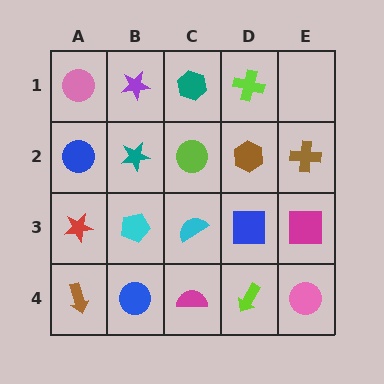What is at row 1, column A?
A pink circle.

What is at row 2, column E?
A brown cross.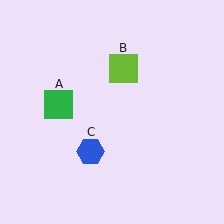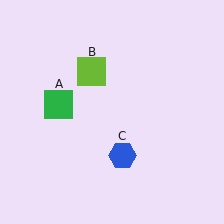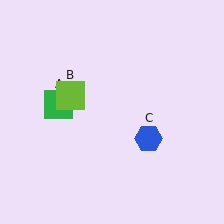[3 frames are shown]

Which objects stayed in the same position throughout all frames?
Green square (object A) remained stationary.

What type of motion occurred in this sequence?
The lime square (object B), blue hexagon (object C) rotated counterclockwise around the center of the scene.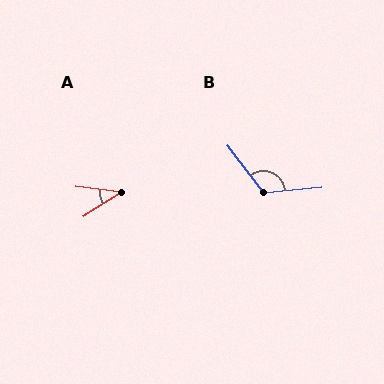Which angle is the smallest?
A, at approximately 39 degrees.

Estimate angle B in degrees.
Approximately 122 degrees.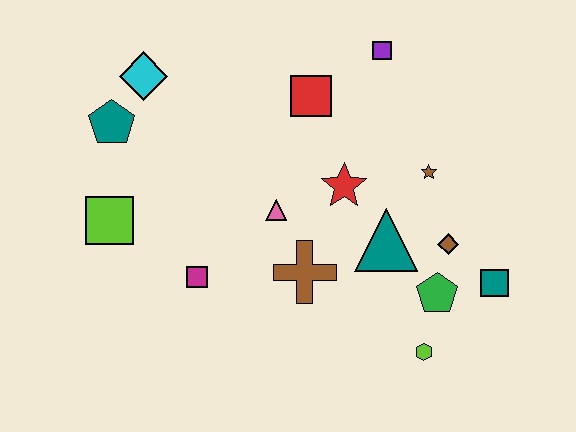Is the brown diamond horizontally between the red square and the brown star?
No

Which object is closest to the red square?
The purple square is closest to the red square.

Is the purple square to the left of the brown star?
Yes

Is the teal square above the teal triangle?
No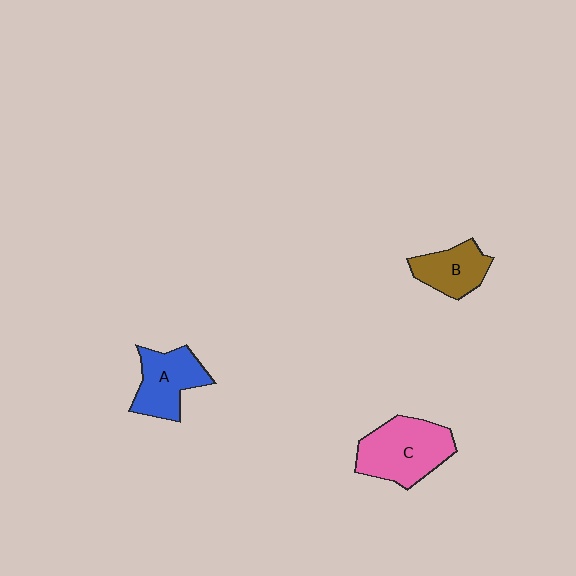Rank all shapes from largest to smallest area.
From largest to smallest: C (pink), A (blue), B (brown).